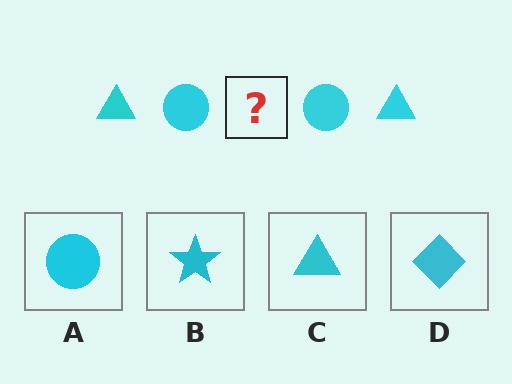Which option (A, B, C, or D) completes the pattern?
C.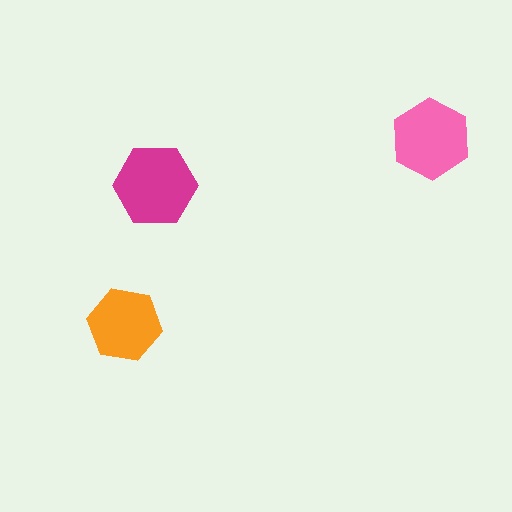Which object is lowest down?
The orange hexagon is bottommost.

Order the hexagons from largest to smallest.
the magenta one, the pink one, the orange one.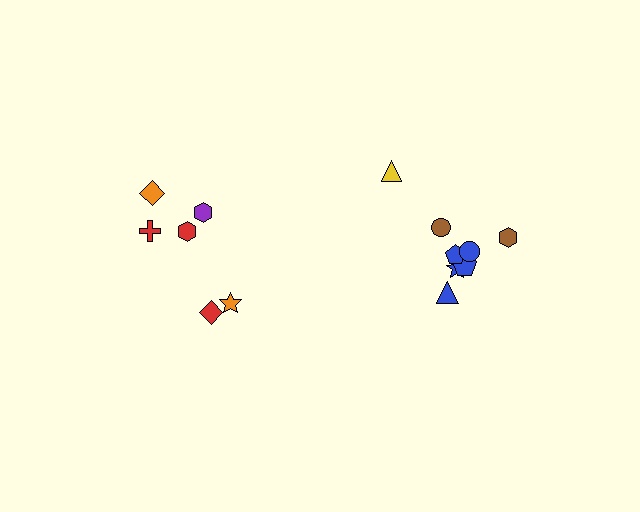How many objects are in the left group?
There are 6 objects.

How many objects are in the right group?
There are 8 objects.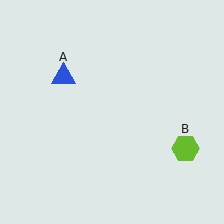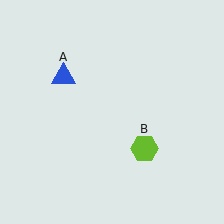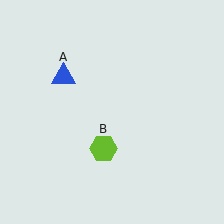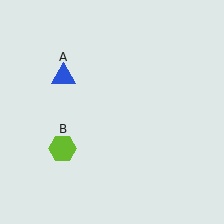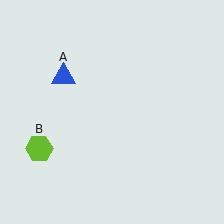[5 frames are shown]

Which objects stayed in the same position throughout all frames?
Blue triangle (object A) remained stationary.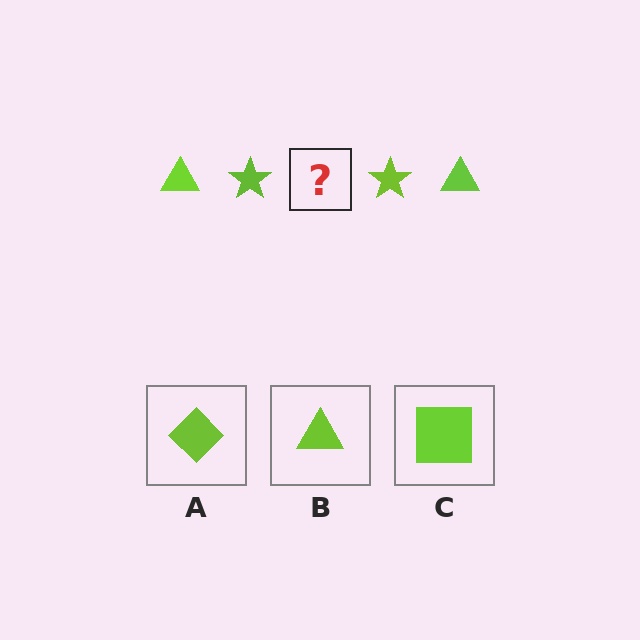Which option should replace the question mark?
Option B.